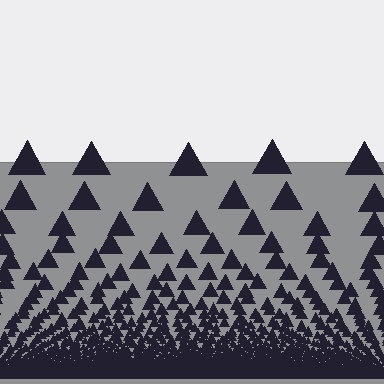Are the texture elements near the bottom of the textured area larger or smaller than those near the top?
Smaller. The gradient is inverted — elements near the bottom are smaller and denser.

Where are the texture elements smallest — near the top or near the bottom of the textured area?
Near the bottom.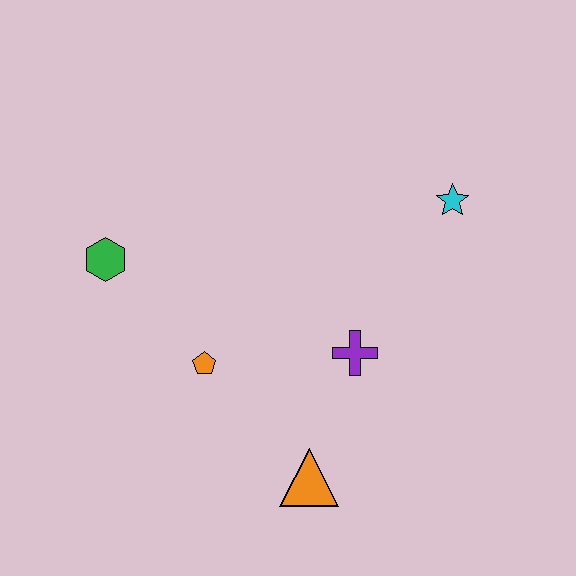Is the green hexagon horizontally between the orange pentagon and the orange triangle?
No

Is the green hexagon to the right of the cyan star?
No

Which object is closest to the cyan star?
The purple cross is closest to the cyan star.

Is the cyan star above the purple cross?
Yes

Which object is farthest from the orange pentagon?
The cyan star is farthest from the orange pentagon.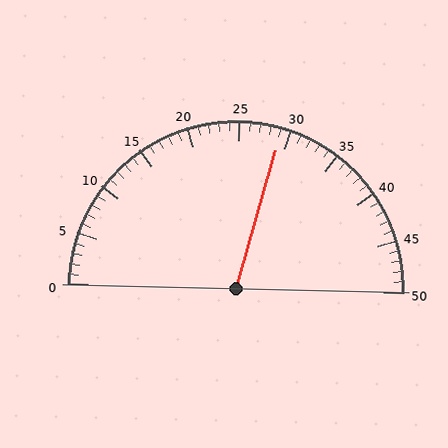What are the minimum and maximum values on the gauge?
The gauge ranges from 0 to 50.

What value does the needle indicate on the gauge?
The needle indicates approximately 29.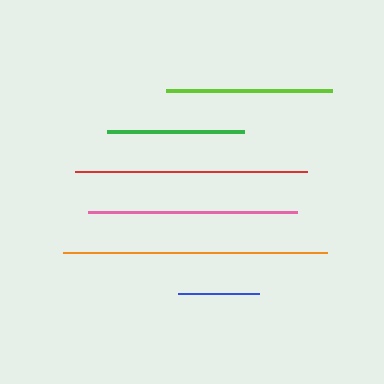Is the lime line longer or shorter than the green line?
The lime line is longer than the green line.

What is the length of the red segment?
The red segment is approximately 232 pixels long.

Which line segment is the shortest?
The blue line is the shortest at approximately 81 pixels.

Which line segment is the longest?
The orange line is the longest at approximately 264 pixels.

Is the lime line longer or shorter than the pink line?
The pink line is longer than the lime line.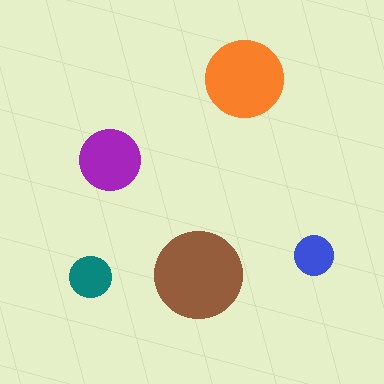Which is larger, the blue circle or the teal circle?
The teal one.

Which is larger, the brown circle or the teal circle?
The brown one.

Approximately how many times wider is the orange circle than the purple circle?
About 1.5 times wider.